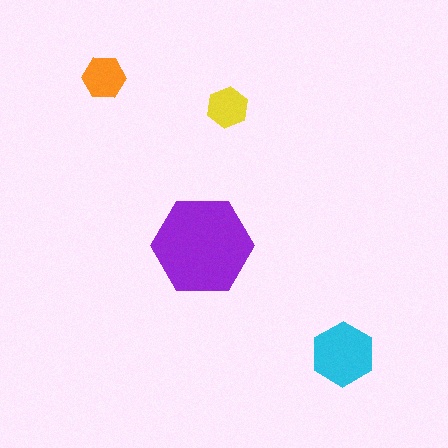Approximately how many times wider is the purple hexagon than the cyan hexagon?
About 1.5 times wider.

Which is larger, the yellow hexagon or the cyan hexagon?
The cyan one.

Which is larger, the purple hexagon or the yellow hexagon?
The purple one.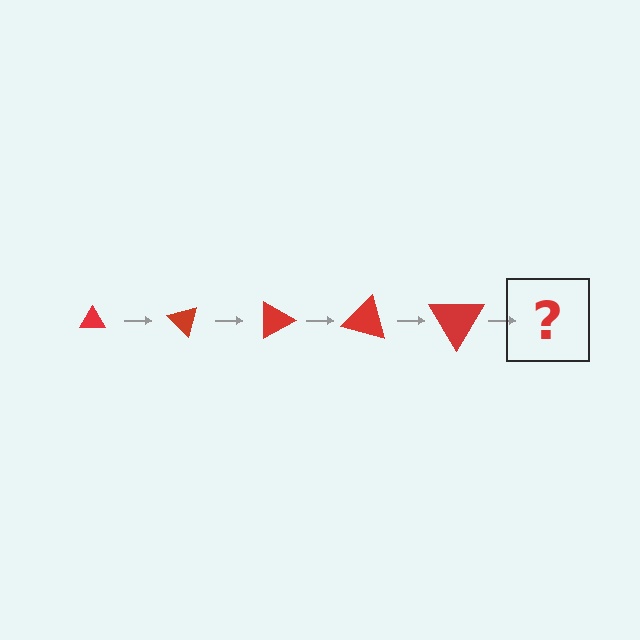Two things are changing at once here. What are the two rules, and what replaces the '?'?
The two rules are that the triangle grows larger each step and it rotates 45 degrees each step. The '?' should be a triangle, larger than the previous one and rotated 225 degrees from the start.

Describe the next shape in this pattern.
It should be a triangle, larger than the previous one and rotated 225 degrees from the start.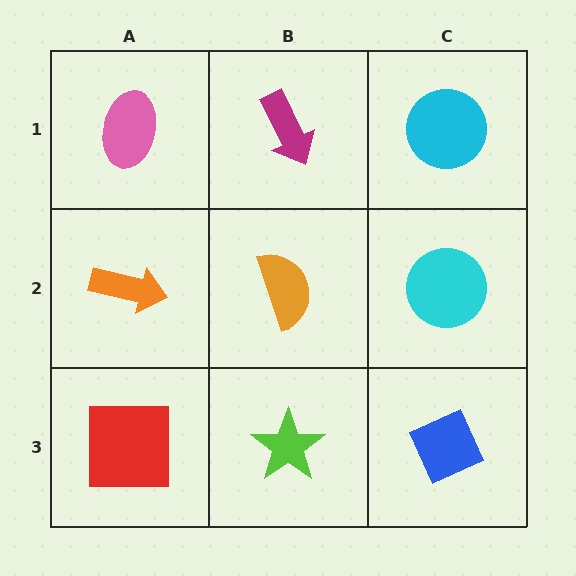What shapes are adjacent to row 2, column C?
A cyan circle (row 1, column C), a blue diamond (row 3, column C), an orange semicircle (row 2, column B).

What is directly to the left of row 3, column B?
A red square.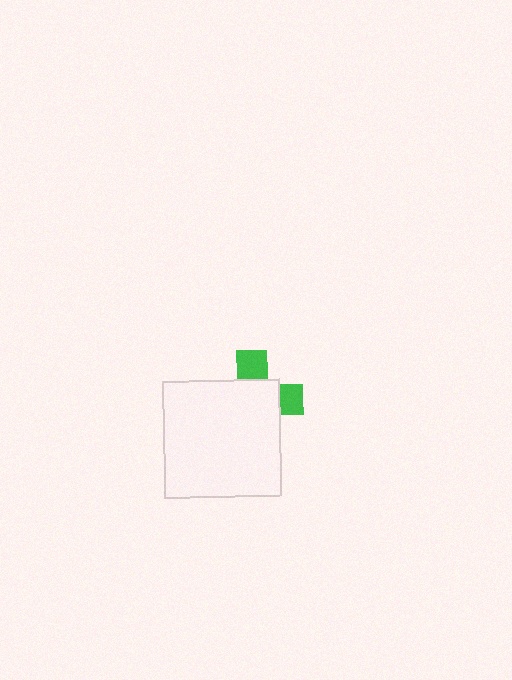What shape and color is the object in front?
The object in front is a white square.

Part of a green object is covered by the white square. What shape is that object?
It is a cross.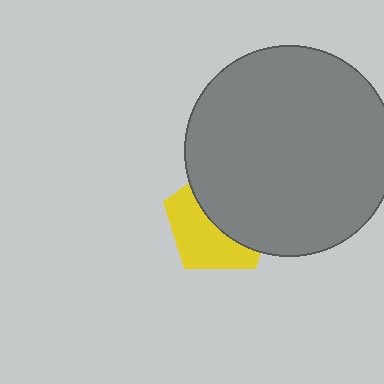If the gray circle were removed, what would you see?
You would see the complete yellow pentagon.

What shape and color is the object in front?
The object in front is a gray circle.